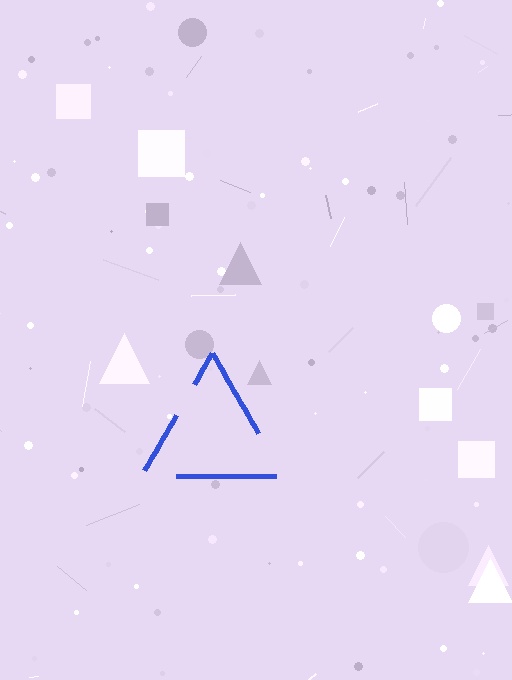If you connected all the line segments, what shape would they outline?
They would outline a triangle.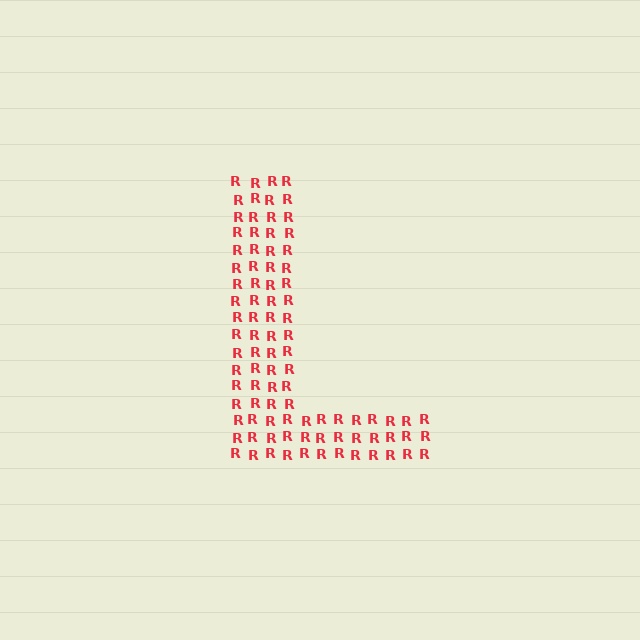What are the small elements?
The small elements are letter R's.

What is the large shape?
The large shape is the letter L.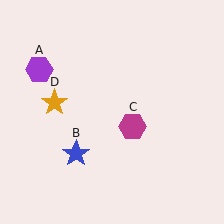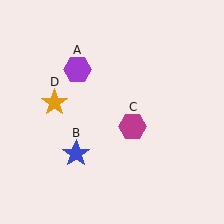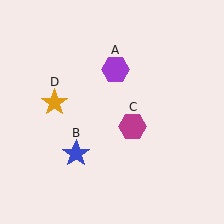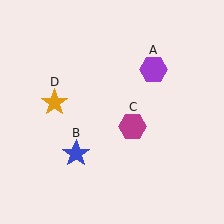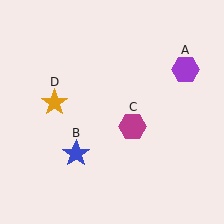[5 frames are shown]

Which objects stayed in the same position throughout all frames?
Blue star (object B) and magenta hexagon (object C) and orange star (object D) remained stationary.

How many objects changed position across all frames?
1 object changed position: purple hexagon (object A).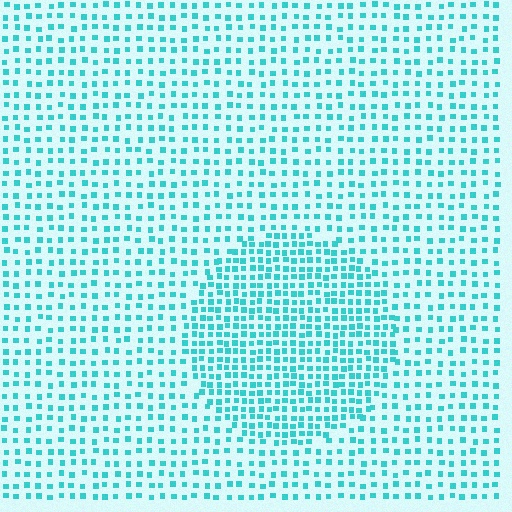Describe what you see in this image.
The image contains small cyan elements arranged at two different densities. A circle-shaped region is visible where the elements are more densely packed than the surrounding area.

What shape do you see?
I see a circle.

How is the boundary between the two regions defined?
The boundary is defined by a change in element density (approximately 1.8x ratio). All elements are the same color, size, and shape.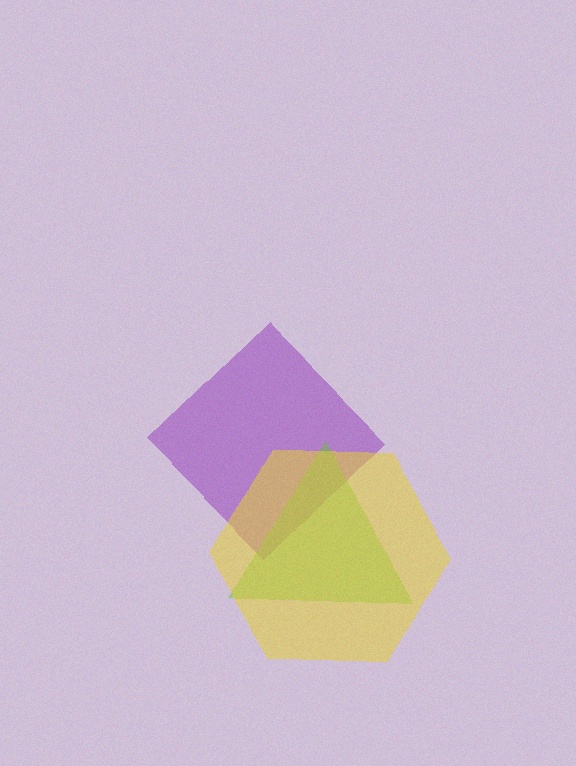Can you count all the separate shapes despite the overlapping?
Yes, there are 3 separate shapes.